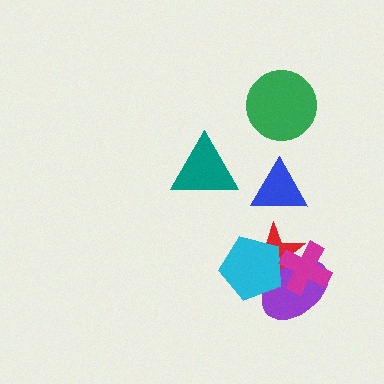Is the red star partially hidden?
Yes, it is partially covered by another shape.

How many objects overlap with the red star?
3 objects overlap with the red star.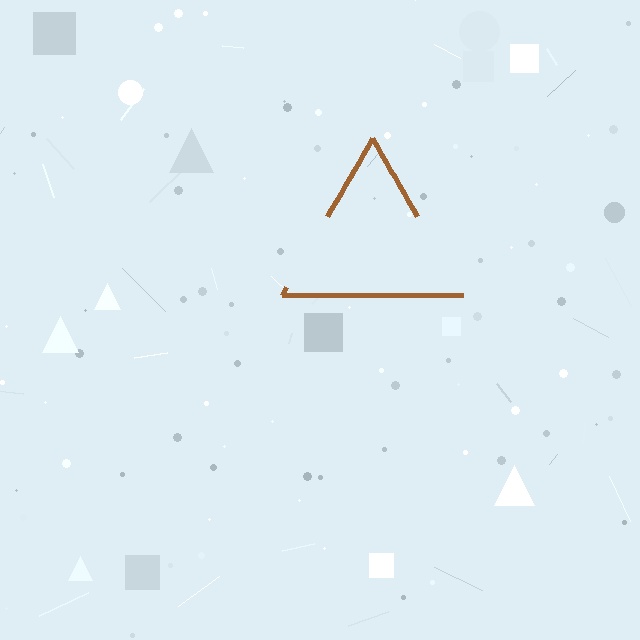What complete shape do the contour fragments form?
The contour fragments form a triangle.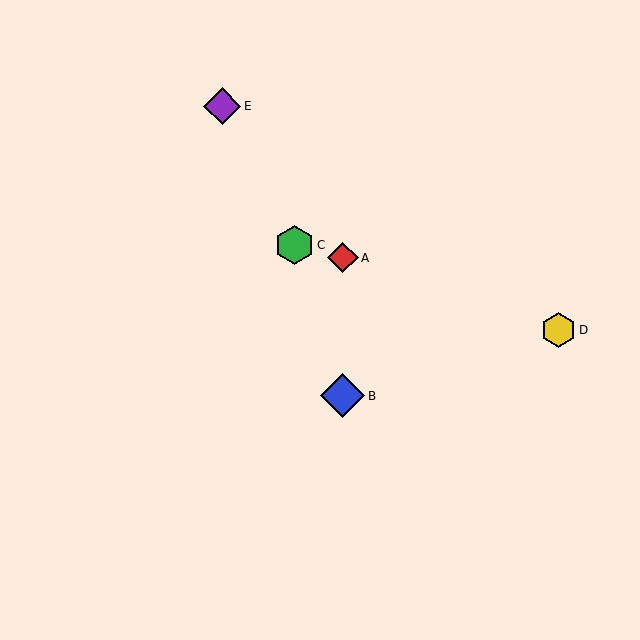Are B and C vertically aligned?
No, B is at x≈343 and C is at x≈295.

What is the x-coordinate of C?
Object C is at x≈295.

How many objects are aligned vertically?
2 objects (A, B) are aligned vertically.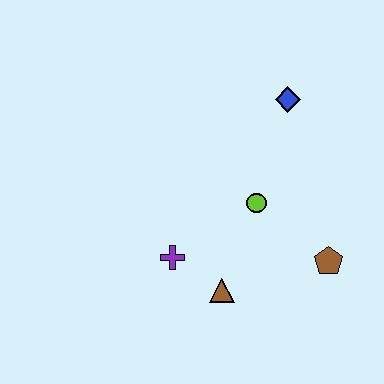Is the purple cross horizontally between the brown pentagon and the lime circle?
No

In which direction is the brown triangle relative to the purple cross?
The brown triangle is to the right of the purple cross.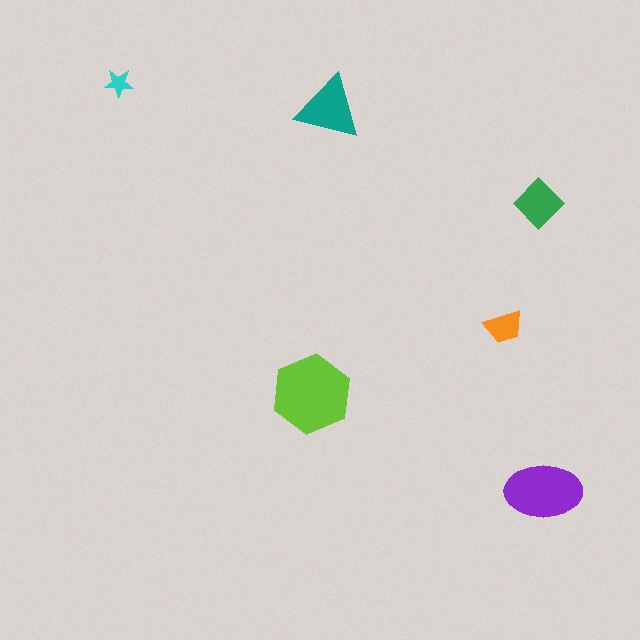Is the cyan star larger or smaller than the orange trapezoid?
Smaller.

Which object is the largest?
The lime hexagon.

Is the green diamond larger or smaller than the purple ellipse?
Smaller.